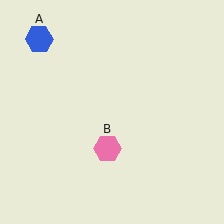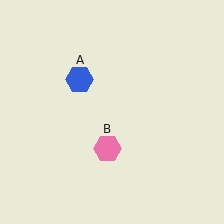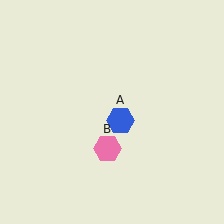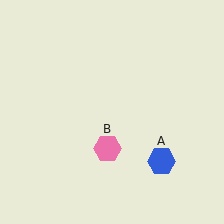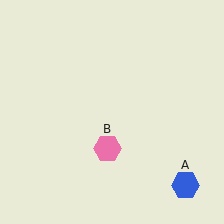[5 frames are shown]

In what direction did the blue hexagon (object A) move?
The blue hexagon (object A) moved down and to the right.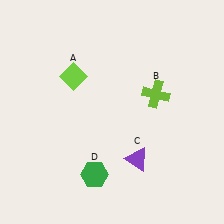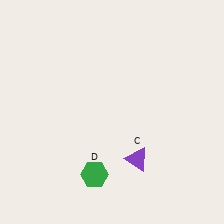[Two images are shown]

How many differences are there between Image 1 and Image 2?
There are 2 differences between the two images.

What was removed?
The lime diamond (A), the lime cross (B) were removed in Image 2.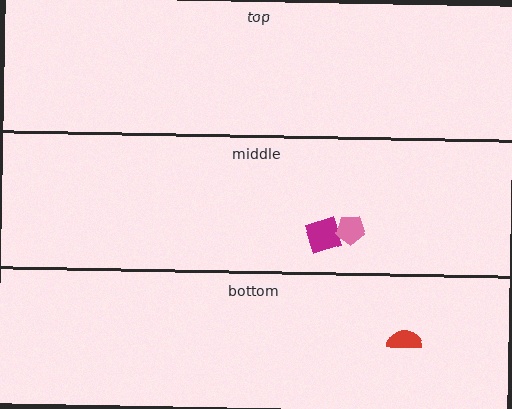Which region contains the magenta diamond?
The middle region.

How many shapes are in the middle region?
2.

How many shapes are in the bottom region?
1.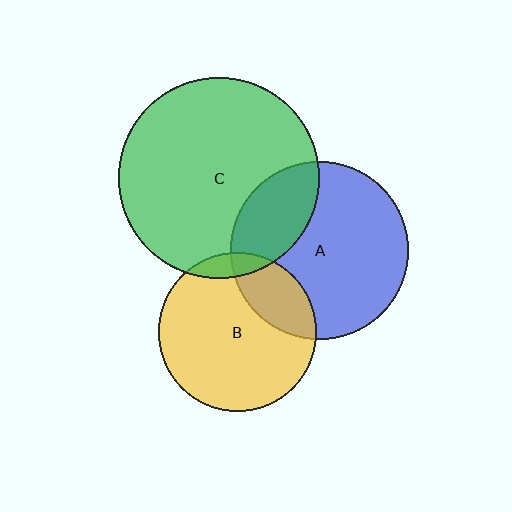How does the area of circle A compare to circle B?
Approximately 1.3 times.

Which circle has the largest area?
Circle C (green).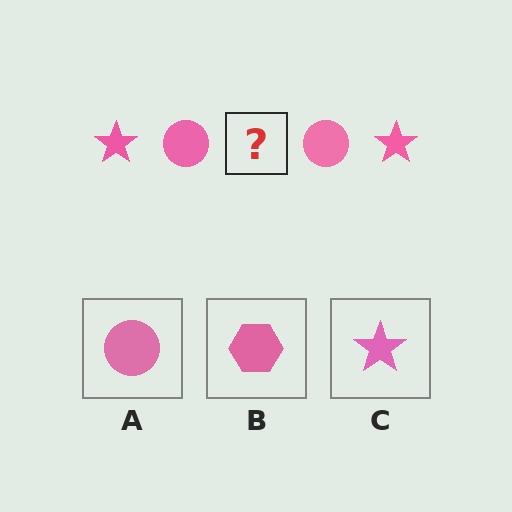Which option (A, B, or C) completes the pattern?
C.